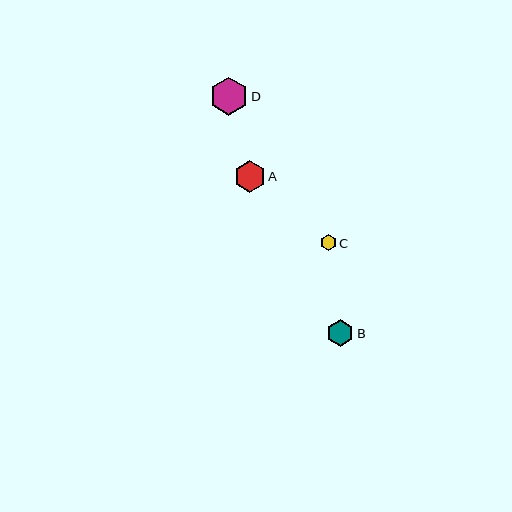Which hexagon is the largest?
Hexagon D is the largest with a size of approximately 38 pixels.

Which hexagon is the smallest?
Hexagon C is the smallest with a size of approximately 16 pixels.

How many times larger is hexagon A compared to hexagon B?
Hexagon A is approximately 1.2 times the size of hexagon B.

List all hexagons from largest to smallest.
From largest to smallest: D, A, B, C.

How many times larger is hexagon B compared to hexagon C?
Hexagon B is approximately 1.7 times the size of hexagon C.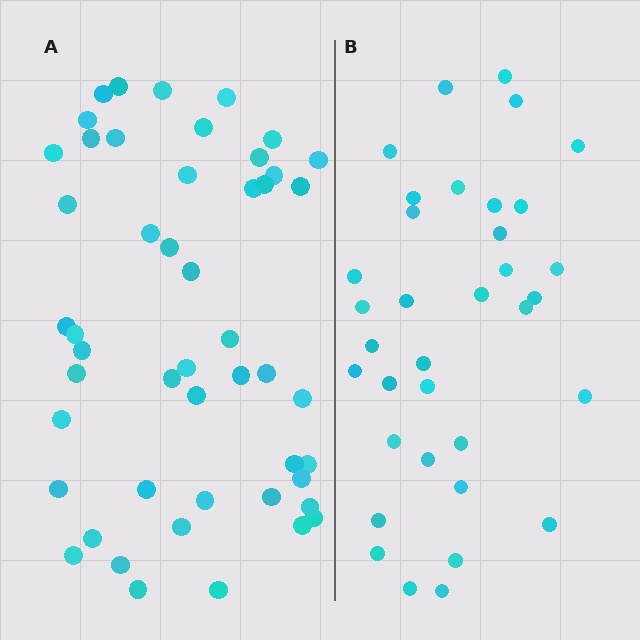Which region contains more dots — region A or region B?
Region A (the left region) has more dots.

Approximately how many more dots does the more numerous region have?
Region A has approximately 15 more dots than region B.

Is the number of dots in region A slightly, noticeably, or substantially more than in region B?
Region A has noticeably more, but not dramatically so. The ratio is roughly 1.4 to 1.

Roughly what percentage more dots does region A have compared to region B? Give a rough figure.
About 40% more.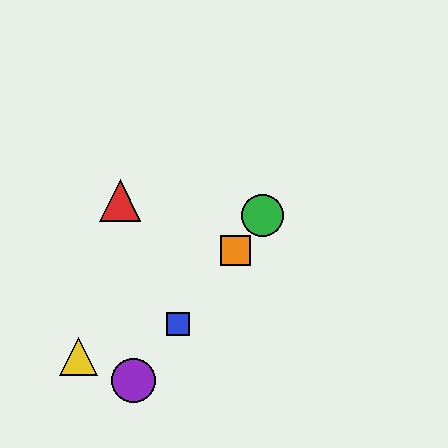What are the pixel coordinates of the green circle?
The green circle is at (263, 215).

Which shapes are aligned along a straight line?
The blue square, the green circle, the purple circle, the orange square are aligned along a straight line.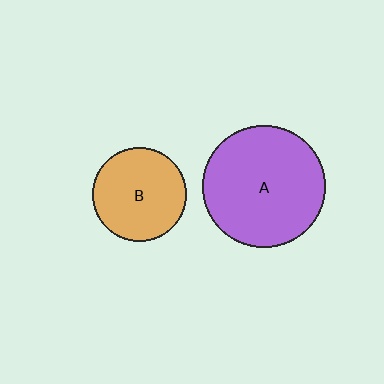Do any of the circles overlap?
No, none of the circles overlap.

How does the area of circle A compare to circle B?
Approximately 1.7 times.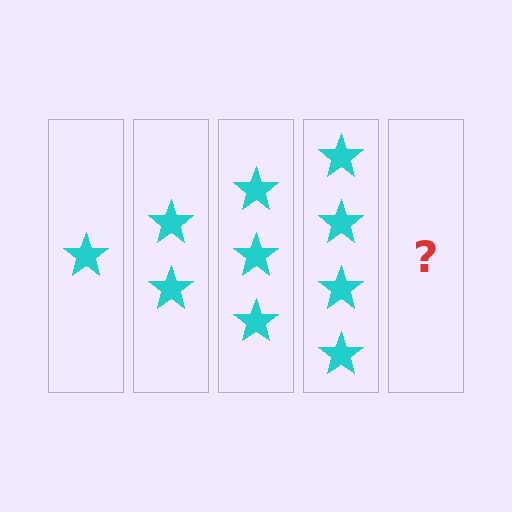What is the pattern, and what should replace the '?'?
The pattern is that each step adds one more star. The '?' should be 5 stars.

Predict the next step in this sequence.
The next step is 5 stars.